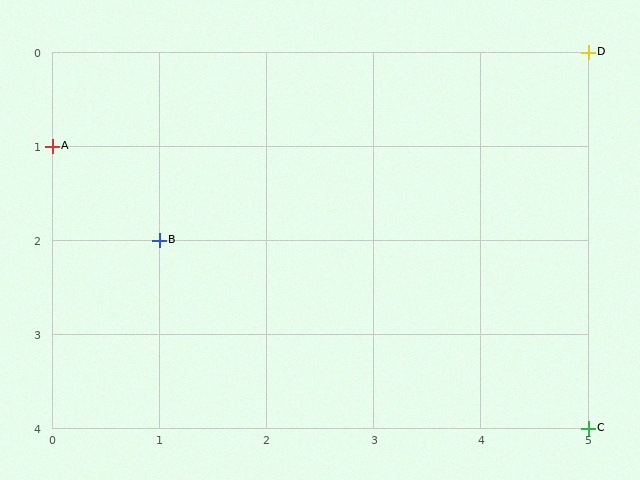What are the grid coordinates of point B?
Point B is at grid coordinates (1, 2).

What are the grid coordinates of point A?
Point A is at grid coordinates (0, 1).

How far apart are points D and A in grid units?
Points D and A are 5 columns and 1 row apart (about 5.1 grid units diagonally).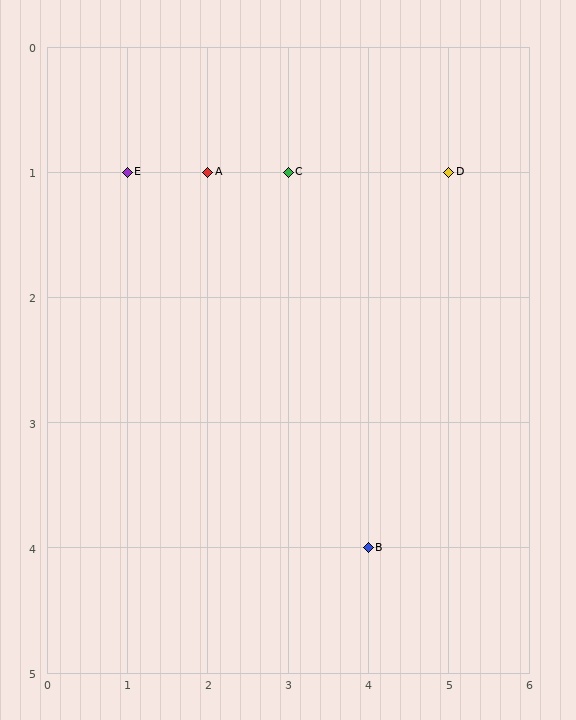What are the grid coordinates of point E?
Point E is at grid coordinates (1, 1).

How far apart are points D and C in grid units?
Points D and C are 2 columns apart.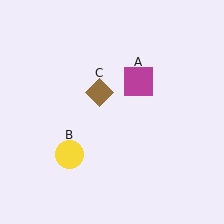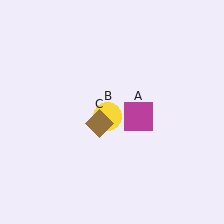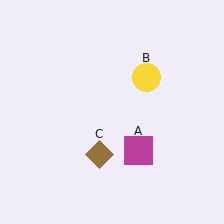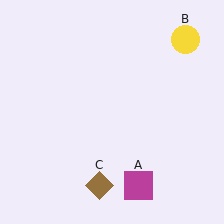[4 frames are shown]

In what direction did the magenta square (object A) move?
The magenta square (object A) moved down.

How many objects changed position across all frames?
3 objects changed position: magenta square (object A), yellow circle (object B), brown diamond (object C).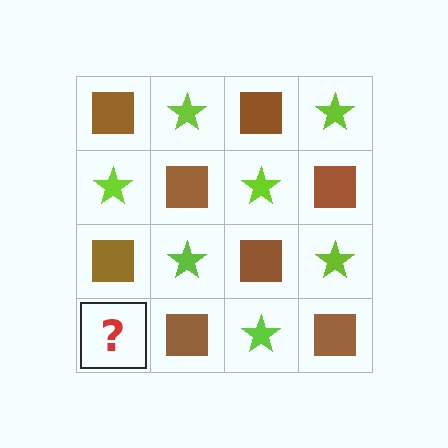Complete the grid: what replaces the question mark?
The question mark should be replaced with a lime star.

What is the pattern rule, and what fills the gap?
The rule is that it alternates brown square and lime star in a checkerboard pattern. The gap should be filled with a lime star.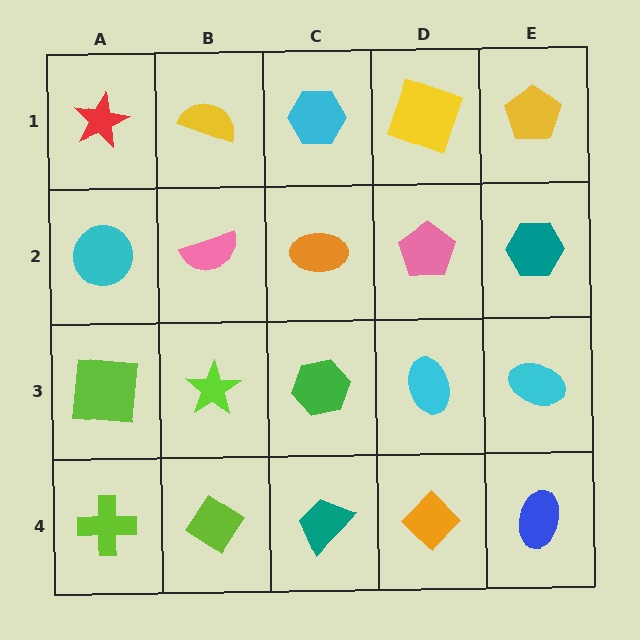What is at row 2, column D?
A pink pentagon.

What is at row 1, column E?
A yellow pentagon.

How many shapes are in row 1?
5 shapes.